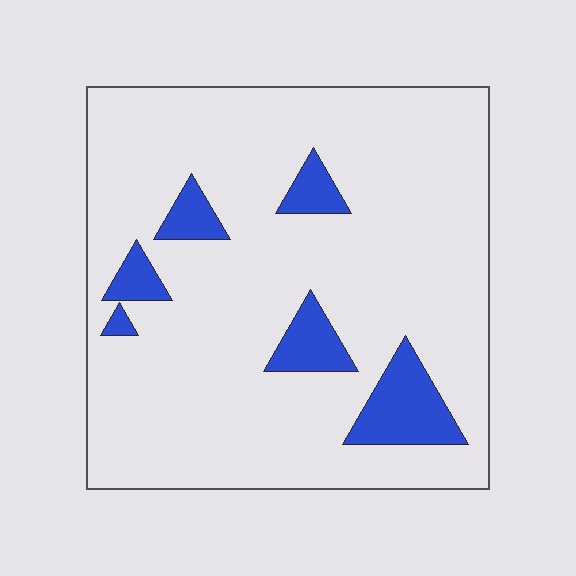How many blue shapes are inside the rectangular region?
6.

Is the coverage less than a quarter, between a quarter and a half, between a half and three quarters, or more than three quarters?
Less than a quarter.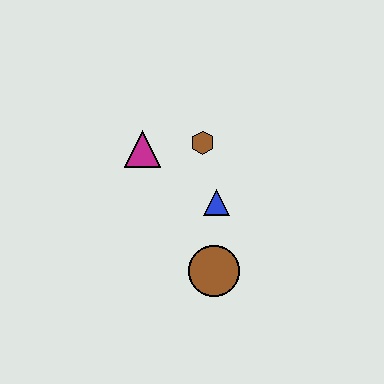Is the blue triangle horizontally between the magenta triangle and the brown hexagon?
No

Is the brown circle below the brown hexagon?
Yes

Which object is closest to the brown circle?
The blue triangle is closest to the brown circle.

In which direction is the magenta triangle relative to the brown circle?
The magenta triangle is above the brown circle.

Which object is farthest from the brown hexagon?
The brown circle is farthest from the brown hexagon.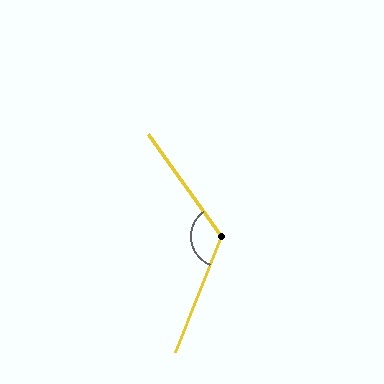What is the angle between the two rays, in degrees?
Approximately 123 degrees.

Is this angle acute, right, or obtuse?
It is obtuse.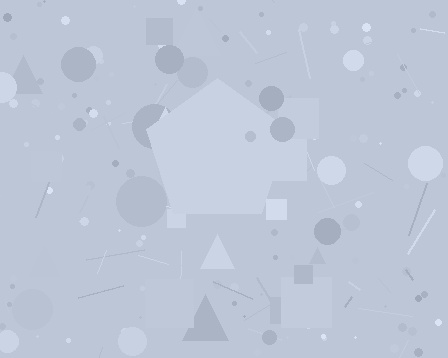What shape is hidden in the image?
A pentagon is hidden in the image.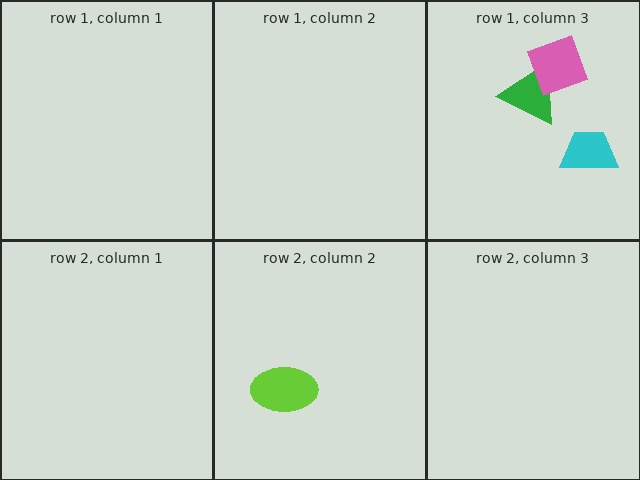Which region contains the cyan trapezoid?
The row 1, column 3 region.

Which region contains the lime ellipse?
The row 2, column 2 region.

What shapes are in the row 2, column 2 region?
The lime ellipse.